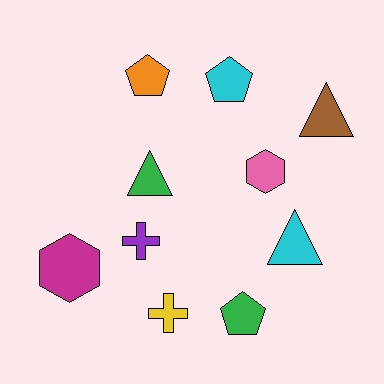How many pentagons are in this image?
There are 3 pentagons.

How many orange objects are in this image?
There is 1 orange object.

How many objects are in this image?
There are 10 objects.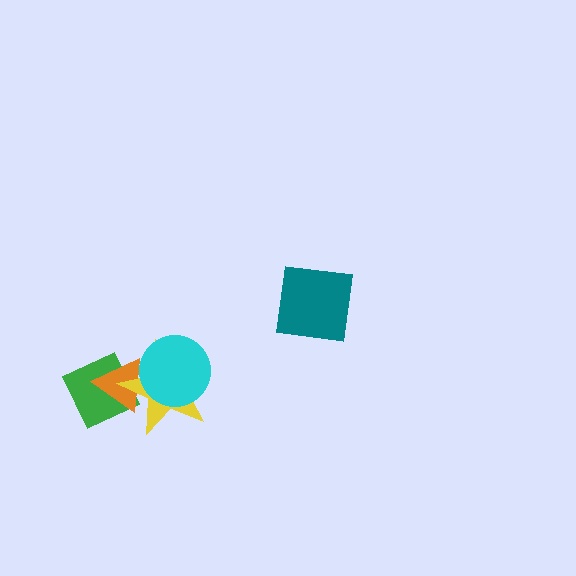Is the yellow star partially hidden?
Yes, it is partially covered by another shape.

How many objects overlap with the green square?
2 objects overlap with the green square.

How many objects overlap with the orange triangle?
3 objects overlap with the orange triangle.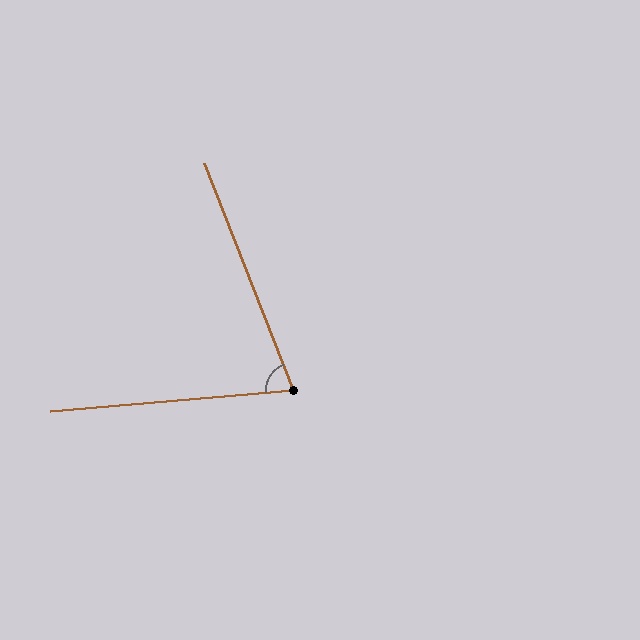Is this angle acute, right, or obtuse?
It is acute.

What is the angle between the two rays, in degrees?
Approximately 73 degrees.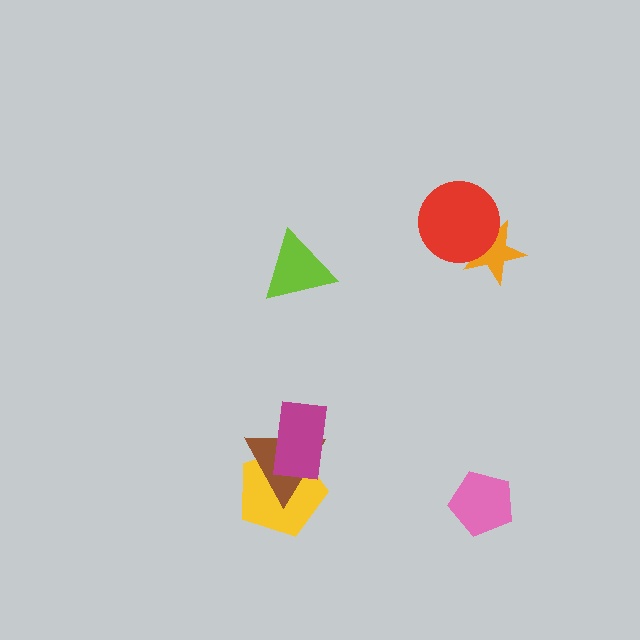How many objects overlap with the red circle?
1 object overlaps with the red circle.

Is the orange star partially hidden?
Yes, it is partially covered by another shape.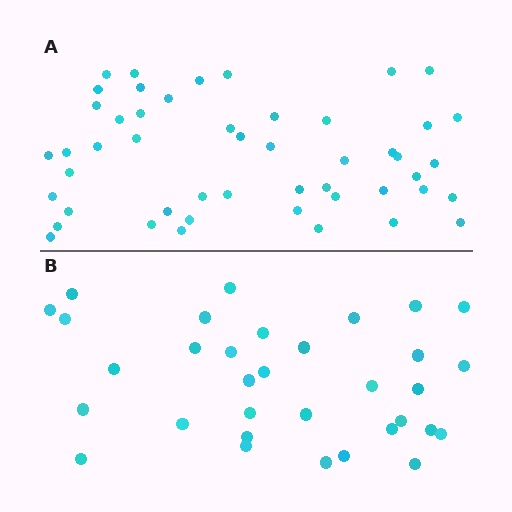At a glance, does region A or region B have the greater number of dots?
Region A (the top region) has more dots.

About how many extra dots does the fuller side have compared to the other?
Region A has approximately 15 more dots than region B.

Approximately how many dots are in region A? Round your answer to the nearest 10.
About 50 dots. (The exact count is 49, which rounds to 50.)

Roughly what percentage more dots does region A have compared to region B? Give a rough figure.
About 50% more.